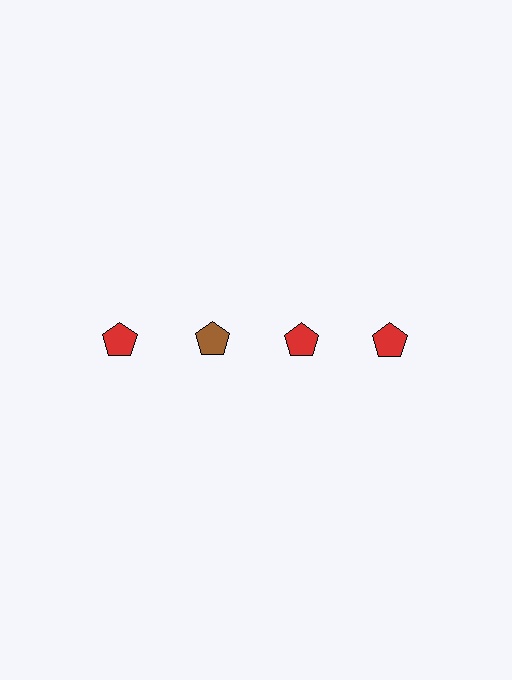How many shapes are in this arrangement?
There are 4 shapes arranged in a grid pattern.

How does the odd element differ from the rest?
It has a different color: brown instead of red.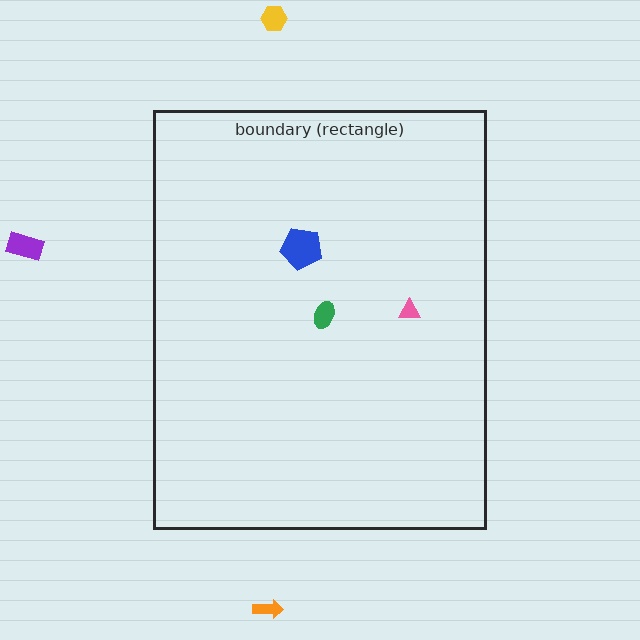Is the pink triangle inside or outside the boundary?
Inside.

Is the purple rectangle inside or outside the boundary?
Outside.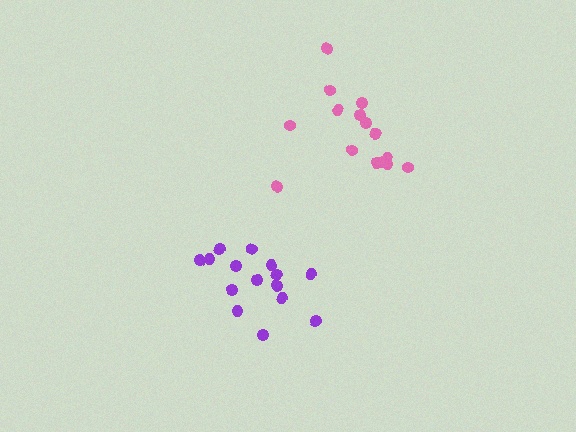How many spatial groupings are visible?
There are 2 spatial groupings.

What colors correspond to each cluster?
The clusters are colored: purple, pink.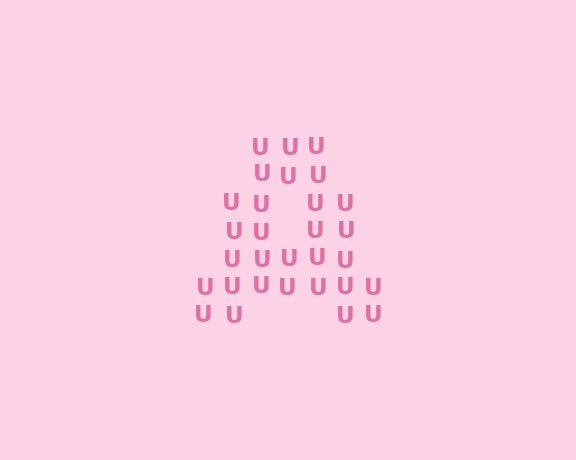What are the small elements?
The small elements are letter U's.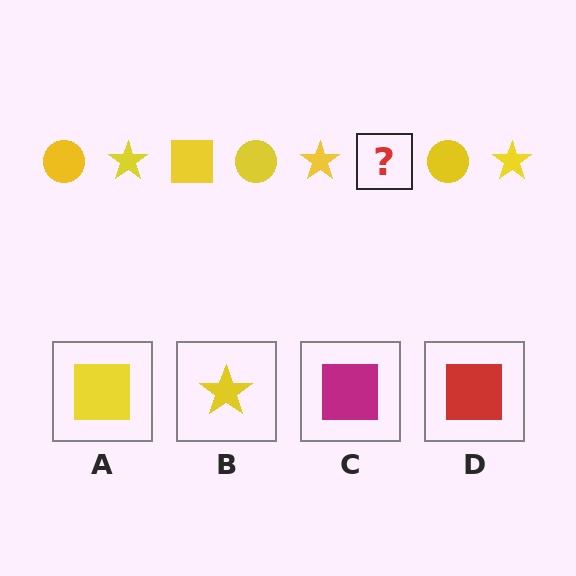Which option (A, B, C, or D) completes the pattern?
A.